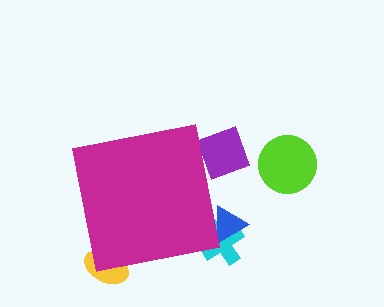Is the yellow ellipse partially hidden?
Yes, the yellow ellipse is partially hidden behind the magenta square.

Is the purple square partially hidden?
Yes, the purple square is partially hidden behind the magenta square.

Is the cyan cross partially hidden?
Yes, the cyan cross is partially hidden behind the magenta square.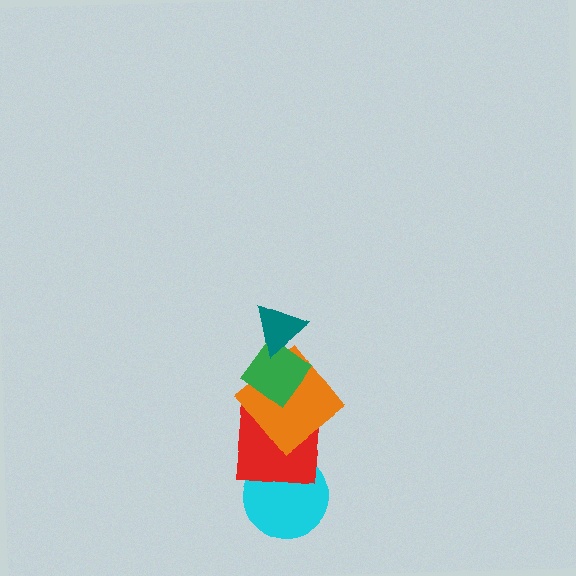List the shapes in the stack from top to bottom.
From top to bottom: the teal triangle, the green diamond, the orange diamond, the red square, the cyan circle.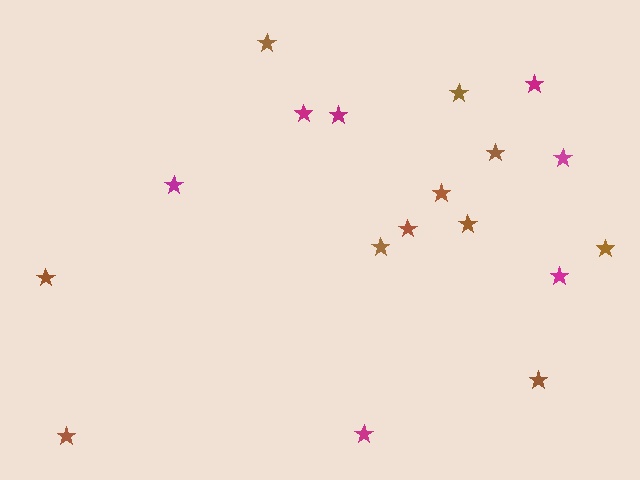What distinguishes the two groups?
There are 2 groups: one group of magenta stars (7) and one group of brown stars (11).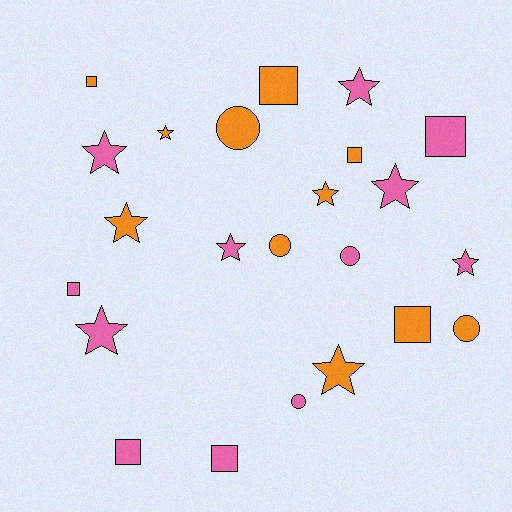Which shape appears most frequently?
Star, with 10 objects.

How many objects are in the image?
There are 23 objects.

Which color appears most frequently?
Pink, with 12 objects.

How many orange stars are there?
There are 4 orange stars.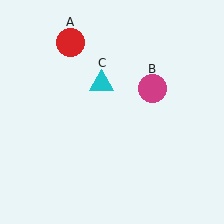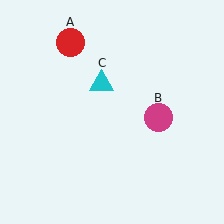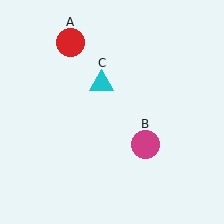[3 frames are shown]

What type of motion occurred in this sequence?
The magenta circle (object B) rotated clockwise around the center of the scene.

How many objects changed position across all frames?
1 object changed position: magenta circle (object B).